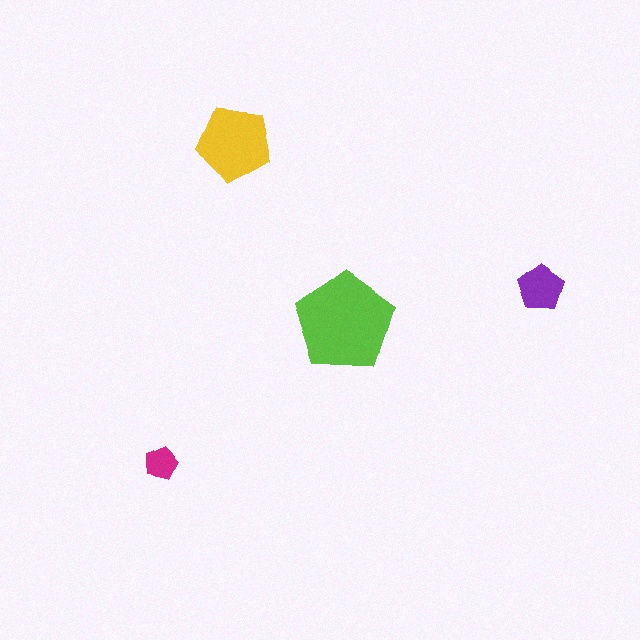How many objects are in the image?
There are 4 objects in the image.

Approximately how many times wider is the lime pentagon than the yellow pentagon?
About 1.5 times wider.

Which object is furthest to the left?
The magenta pentagon is leftmost.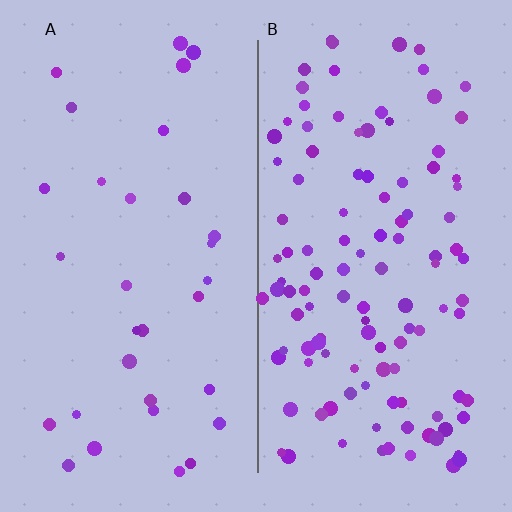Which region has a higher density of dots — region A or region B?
B (the right).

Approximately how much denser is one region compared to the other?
Approximately 3.6× — region B over region A.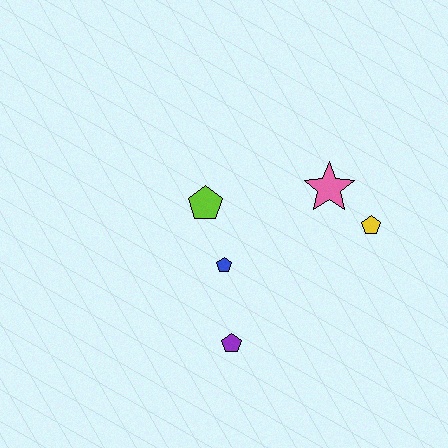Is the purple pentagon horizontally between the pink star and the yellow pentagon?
No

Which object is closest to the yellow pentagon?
The pink star is closest to the yellow pentagon.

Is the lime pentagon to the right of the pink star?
No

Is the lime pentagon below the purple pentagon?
No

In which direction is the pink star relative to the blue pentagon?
The pink star is to the right of the blue pentagon.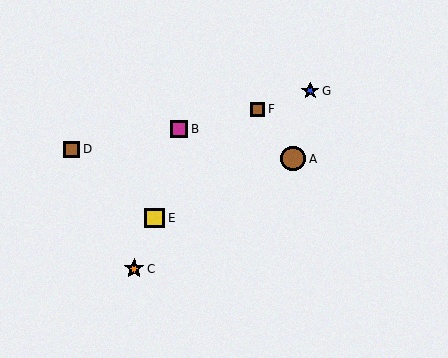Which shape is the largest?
The brown circle (labeled A) is the largest.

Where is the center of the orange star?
The center of the orange star is at (134, 269).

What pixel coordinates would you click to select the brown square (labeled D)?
Click at (72, 149) to select the brown square D.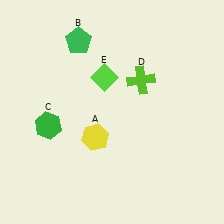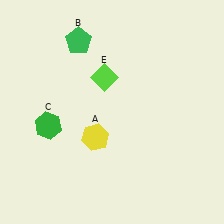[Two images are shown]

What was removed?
The lime cross (D) was removed in Image 2.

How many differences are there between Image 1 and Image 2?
There is 1 difference between the two images.